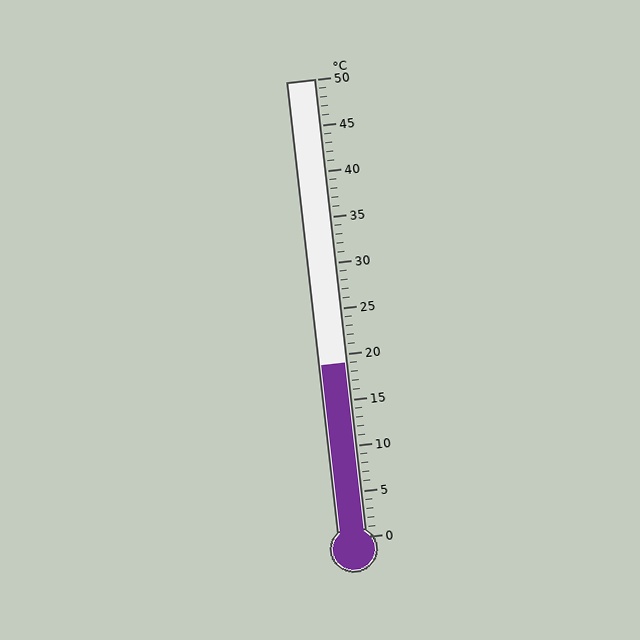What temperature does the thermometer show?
The thermometer shows approximately 19°C.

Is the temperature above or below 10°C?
The temperature is above 10°C.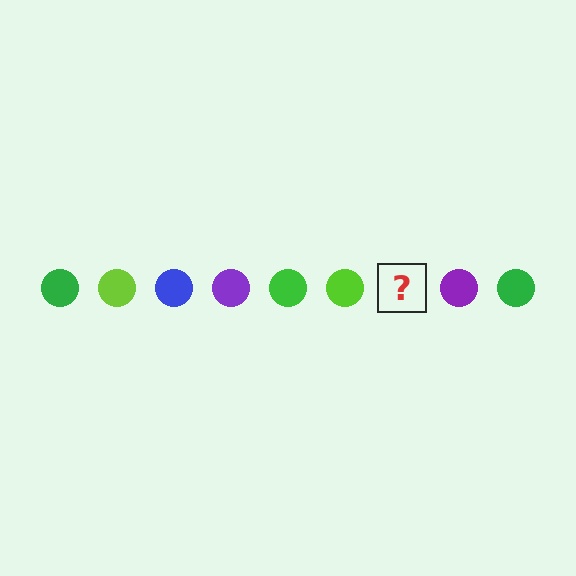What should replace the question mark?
The question mark should be replaced with a blue circle.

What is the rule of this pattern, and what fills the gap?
The rule is that the pattern cycles through green, lime, blue, purple circles. The gap should be filled with a blue circle.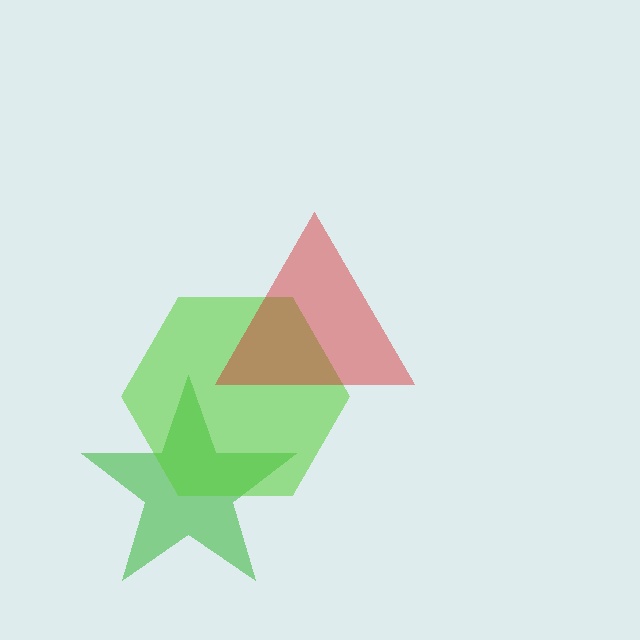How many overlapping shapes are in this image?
There are 3 overlapping shapes in the image.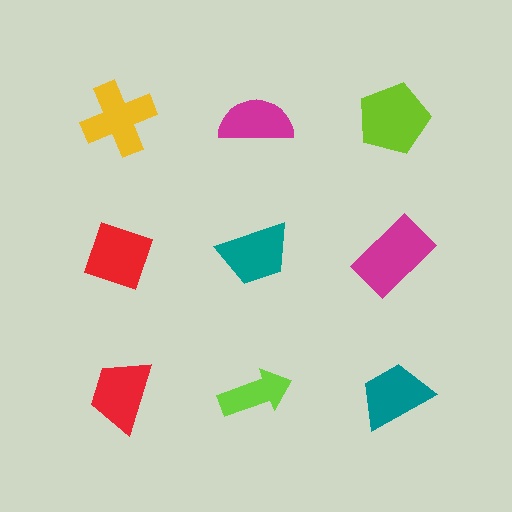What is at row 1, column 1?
A yellow cross.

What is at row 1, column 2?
A magenta semicircle.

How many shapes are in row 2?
3 shapes.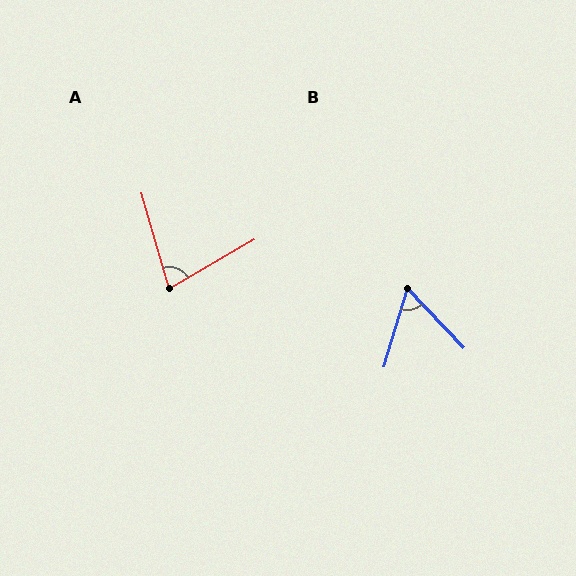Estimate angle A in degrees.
Approximately 76 degrees.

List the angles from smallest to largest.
B (60°), A (76°).